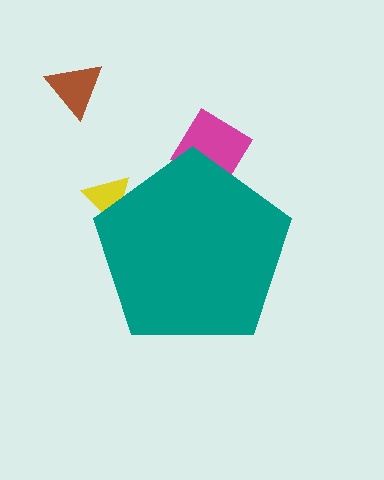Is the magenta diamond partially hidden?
Yes, the magenta diamond is partially hidden behind the teal pentagon.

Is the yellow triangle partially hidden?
Yes, the yellow triangle is partially hidden behind the teal pentagon.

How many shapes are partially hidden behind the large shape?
2 shapes are partially hidden.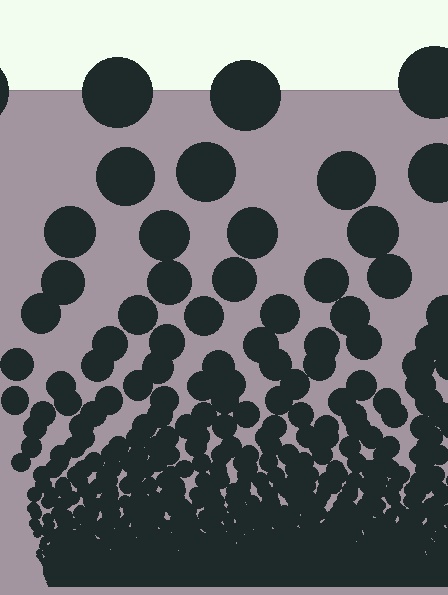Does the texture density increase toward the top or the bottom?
Density increases toward the bottom.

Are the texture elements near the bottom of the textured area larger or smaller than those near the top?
Smaller. The gradient is inverted — elements near the bottom are smaller and denser.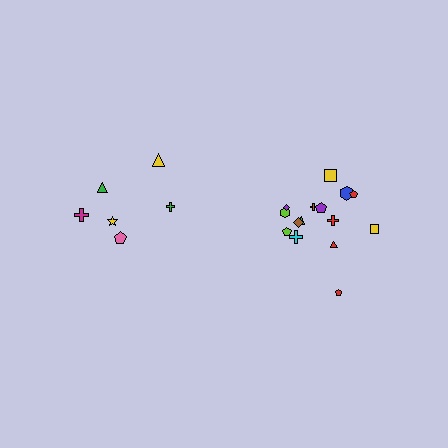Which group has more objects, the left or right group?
The right group.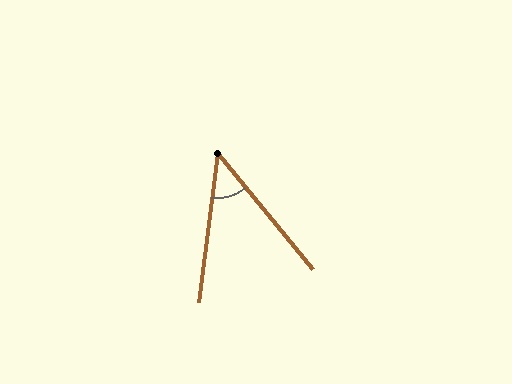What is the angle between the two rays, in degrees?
Approximately 46 degrees.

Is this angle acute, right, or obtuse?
It is acute.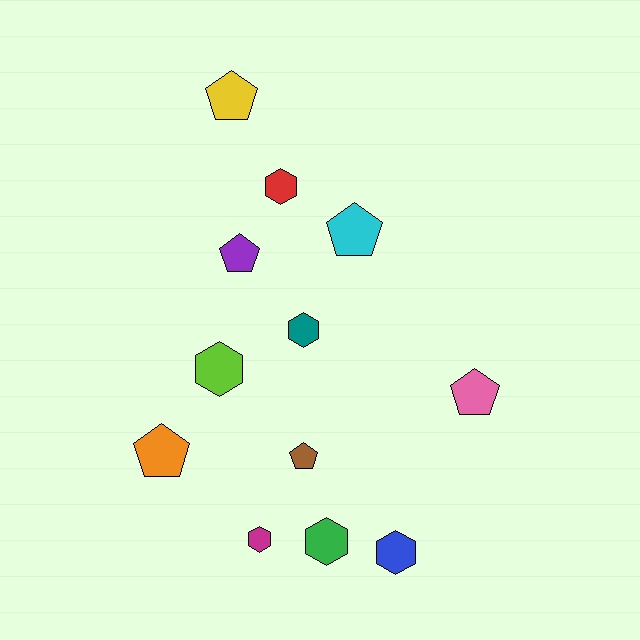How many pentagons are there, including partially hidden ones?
There are 6 pentagons.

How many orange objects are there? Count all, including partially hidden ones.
There is 1 orange object.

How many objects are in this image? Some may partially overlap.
There are 12 objects.